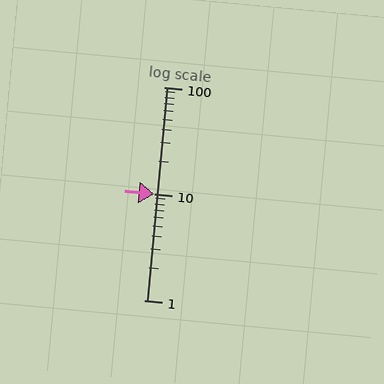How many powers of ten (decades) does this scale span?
The scale spans 2 decades, from 1 to 100.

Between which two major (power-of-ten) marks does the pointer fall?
The pointer is between 10 and 100.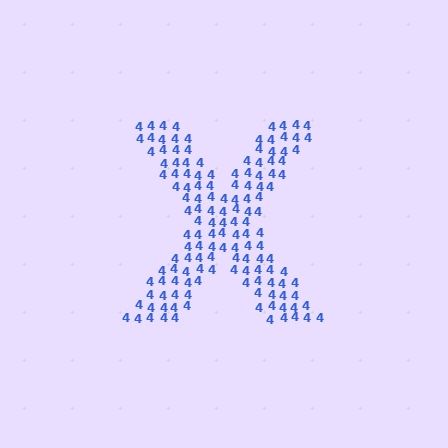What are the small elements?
The small elements are digit 4's.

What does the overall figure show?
The overall figure shows the letter X.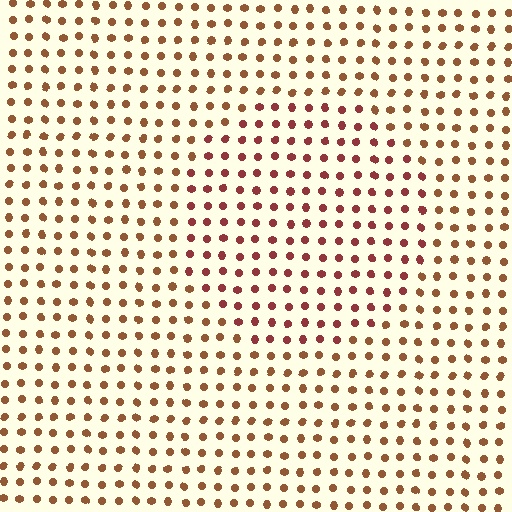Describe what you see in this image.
The image is filled with small brown elements in a uniform arrangement. A circle-shaped region is visible where the elements are tinted to a slightly different hue, forming a subtle color boundary.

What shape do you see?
I see a circle.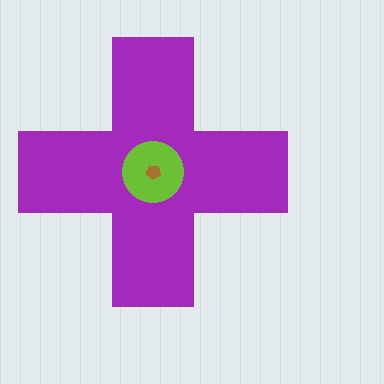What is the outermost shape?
The purple cross.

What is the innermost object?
The brown pentagon.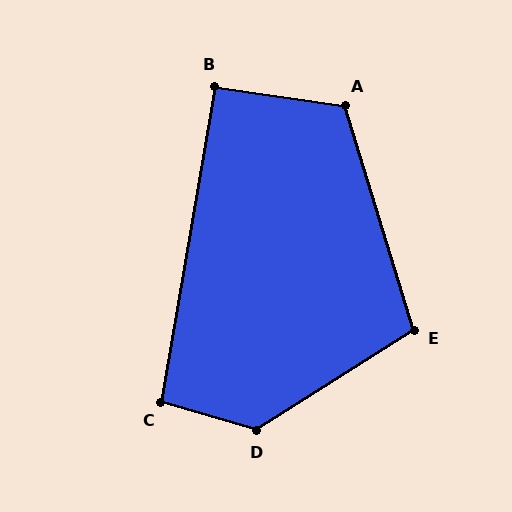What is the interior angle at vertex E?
Approximately 105 degrees (obtuse).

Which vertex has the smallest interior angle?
B, at approximately 91 degrees.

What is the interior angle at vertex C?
Approximately 97 degrees (obtuse).